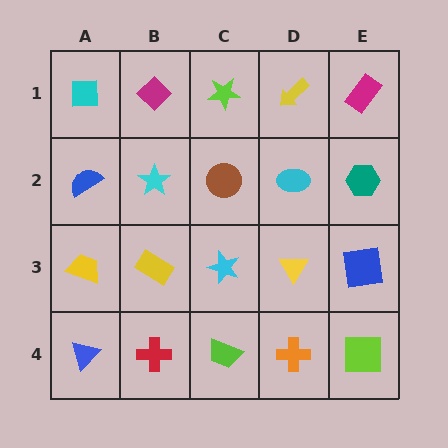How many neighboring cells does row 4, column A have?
2.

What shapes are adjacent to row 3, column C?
A brown circle (row 2, column C), a lime trapezoid (row 4, column C), a yellow rectangle (row 3, column B), a yellow triangle (row 3, column D).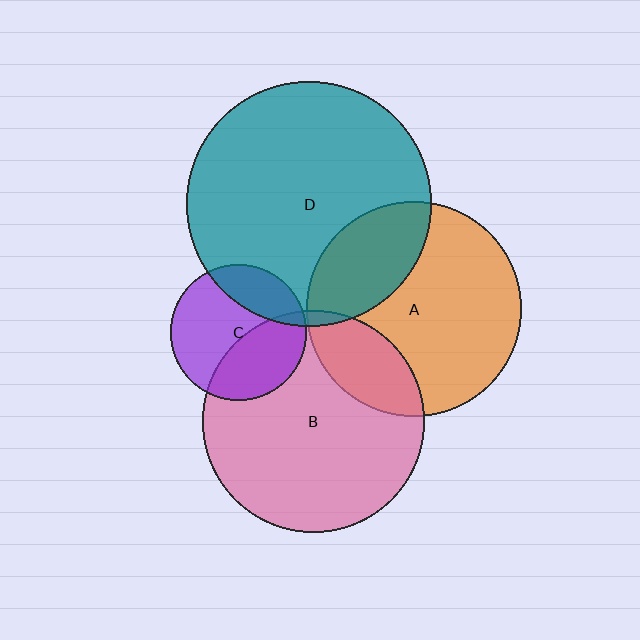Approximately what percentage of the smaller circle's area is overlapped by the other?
Approximately 20%.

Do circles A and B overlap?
Yes.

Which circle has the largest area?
Circle D (teal).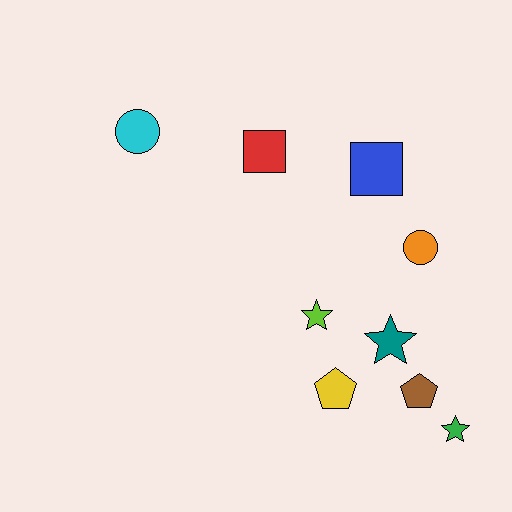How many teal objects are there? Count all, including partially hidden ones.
There is 1 teal object.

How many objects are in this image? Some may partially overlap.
There are 9 objects.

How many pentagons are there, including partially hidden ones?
There are 2 pentagons.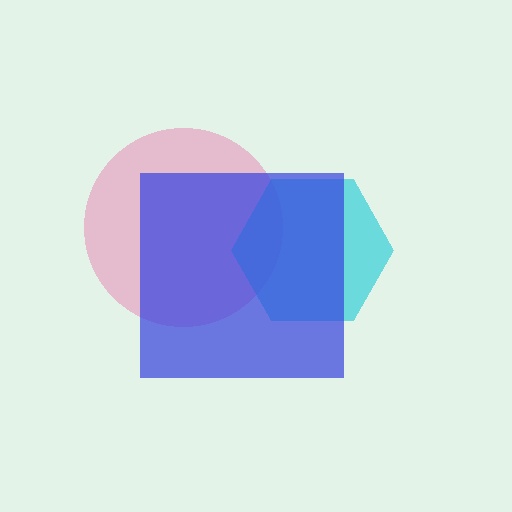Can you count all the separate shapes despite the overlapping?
Yes, there are 3 separate shapes.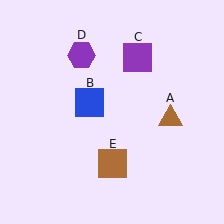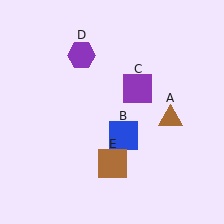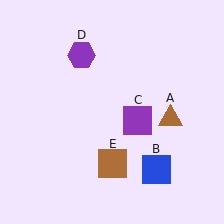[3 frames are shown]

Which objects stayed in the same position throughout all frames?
Brown triangle (object A) and purple hexagon (object D) and brown square (object E) remained stationary.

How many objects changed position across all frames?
2 objects changed position: blue square (object B), purple square (object C).